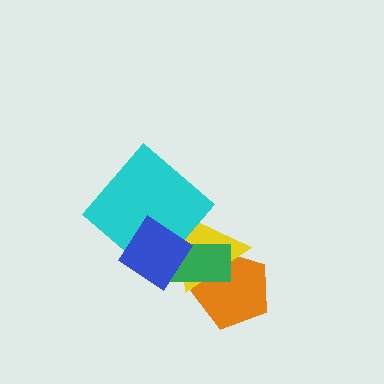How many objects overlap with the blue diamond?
3 objects overlap with the blue diamond.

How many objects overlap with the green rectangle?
3 objects overlap with the green rectangle.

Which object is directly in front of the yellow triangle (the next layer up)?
The green rectangle is directly in front of the yellow triangle.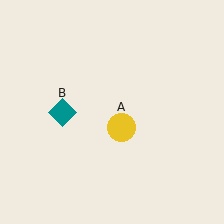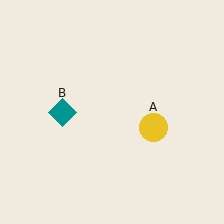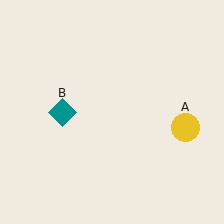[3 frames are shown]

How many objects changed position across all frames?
1 object changed position: yellow circle (object A).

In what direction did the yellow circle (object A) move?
The yellow circle (object A) moved right.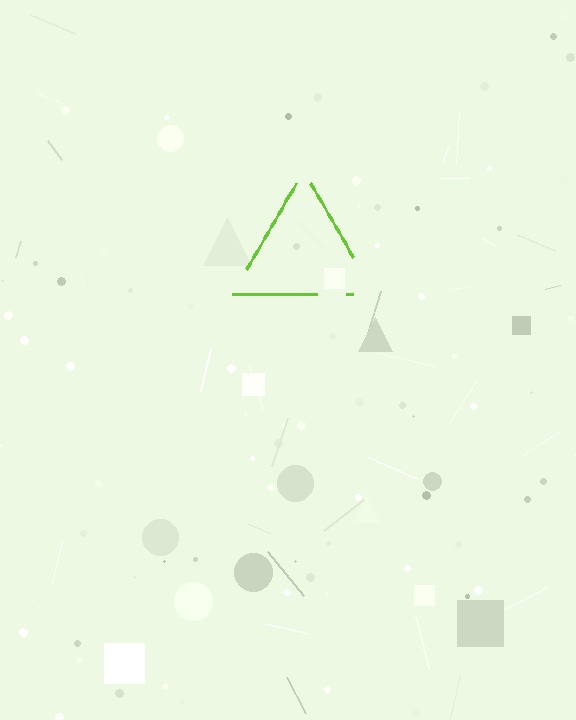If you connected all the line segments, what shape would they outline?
They would outline a triangle.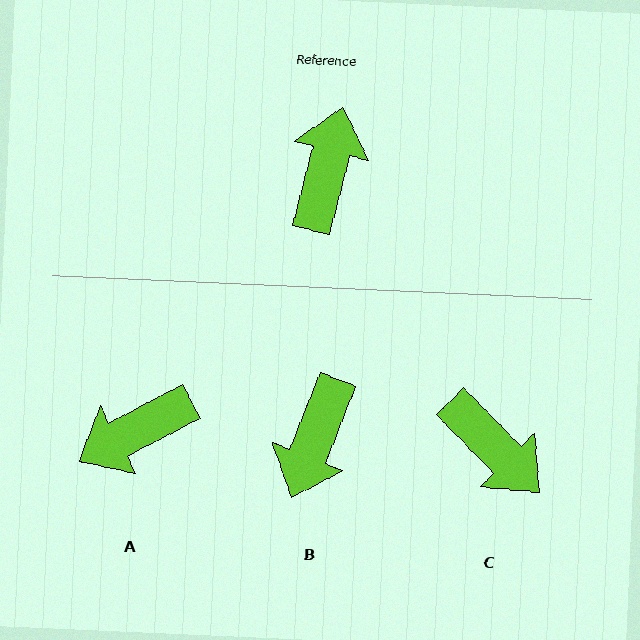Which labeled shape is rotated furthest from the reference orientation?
B, about 173 degrees away.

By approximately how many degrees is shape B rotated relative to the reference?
Approximately 173 degrees counter-clockwise.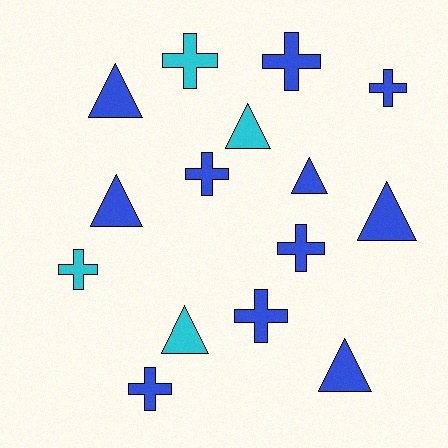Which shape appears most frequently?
Cross, with 8 objects.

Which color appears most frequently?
Blue, with 11 objects.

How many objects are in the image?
There are 15 objects.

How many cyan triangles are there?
There are 2 cyan triangles.